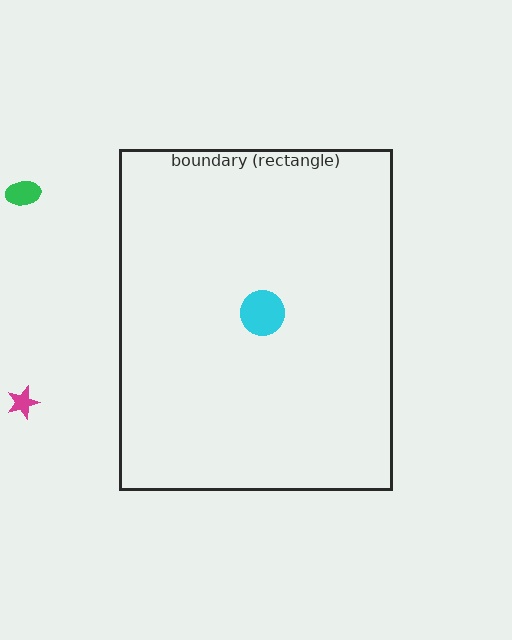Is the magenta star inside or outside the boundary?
Outside.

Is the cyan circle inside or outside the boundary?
Inside.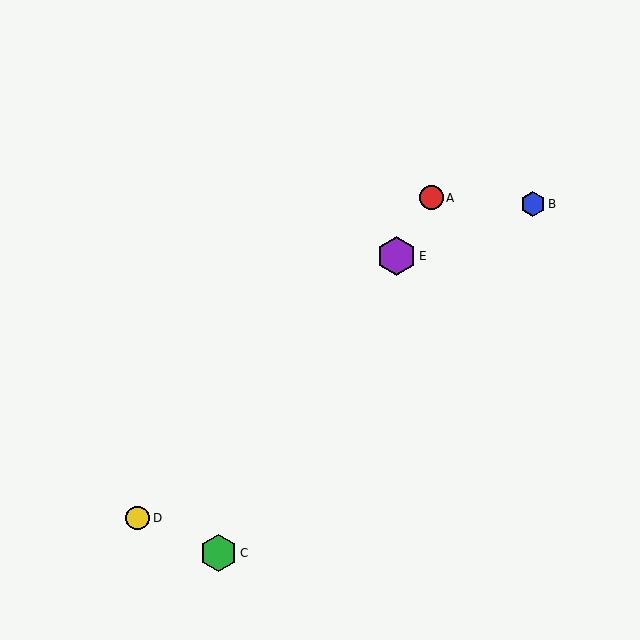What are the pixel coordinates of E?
Object E is at (396, 256).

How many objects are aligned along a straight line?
3 objects (A, C, E) are aligned along a straight line.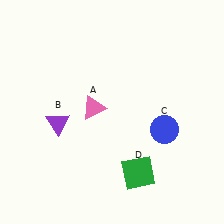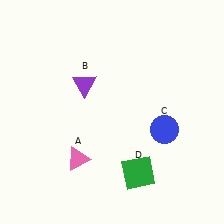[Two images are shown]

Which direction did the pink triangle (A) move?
The pink triangle (A) moved down.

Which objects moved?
The objects that moved are: the pink triangle (A), the purple triangle (B).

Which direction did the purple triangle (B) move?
The purple triangle (B) moved up.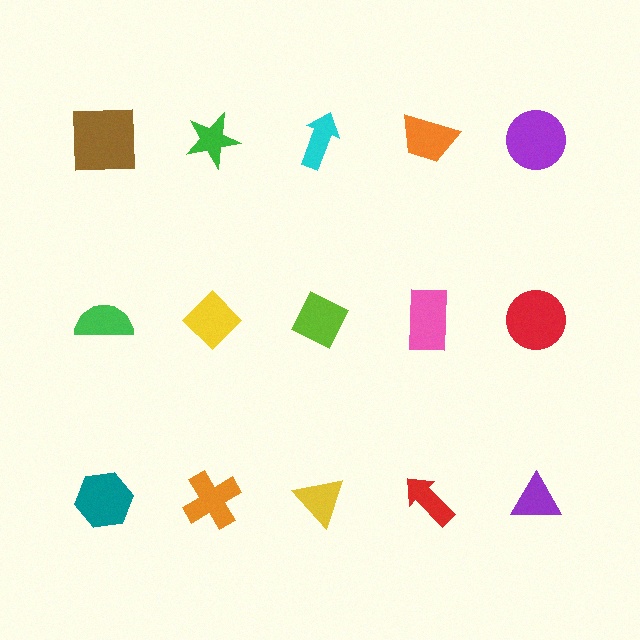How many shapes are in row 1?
5 shapes.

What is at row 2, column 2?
A yellow diamond.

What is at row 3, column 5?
A purple triangle.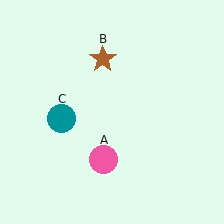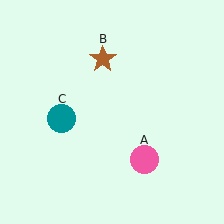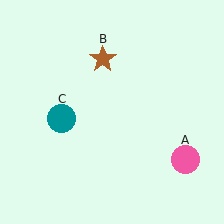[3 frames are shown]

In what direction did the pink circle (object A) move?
The pink circle (object A) moved right.